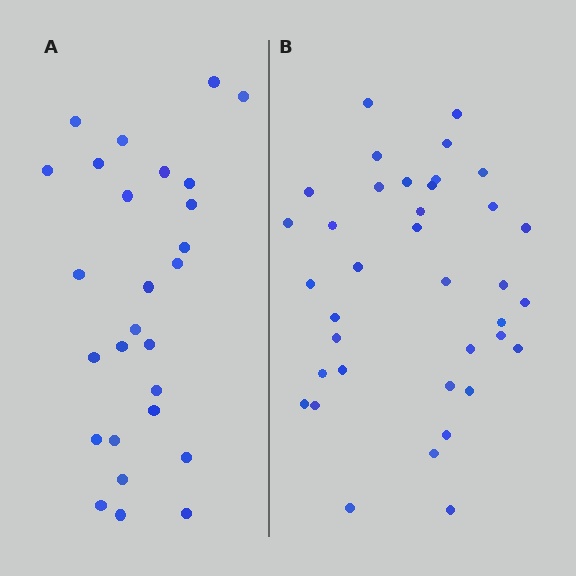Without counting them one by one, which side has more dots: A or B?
Region B (the right region) has more dots.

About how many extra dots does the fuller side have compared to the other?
Region B has roughly 10 or so more dots than region A.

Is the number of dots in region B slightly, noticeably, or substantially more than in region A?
Region B has noticeably more, but not dramatically so. The ratio is roughly 1.4 to 1.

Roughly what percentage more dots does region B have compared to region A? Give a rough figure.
About 35% more.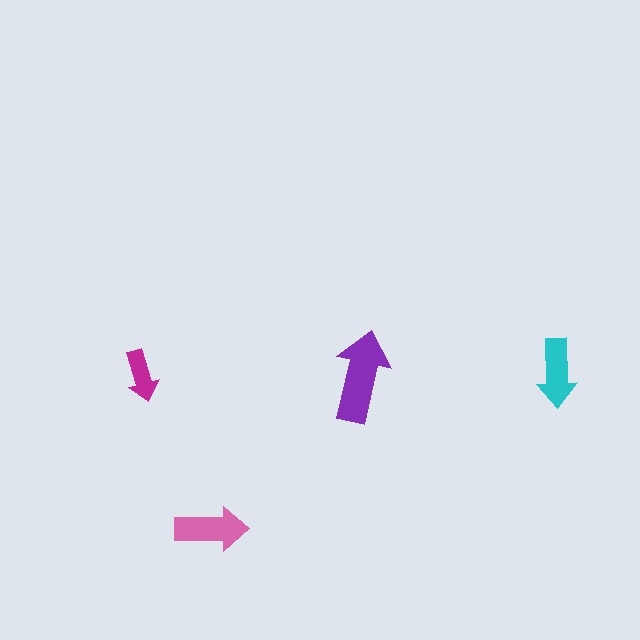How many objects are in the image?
There are 4 objects in the image.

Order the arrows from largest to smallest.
the purple one, the pink one, the cyan one, the magenta one.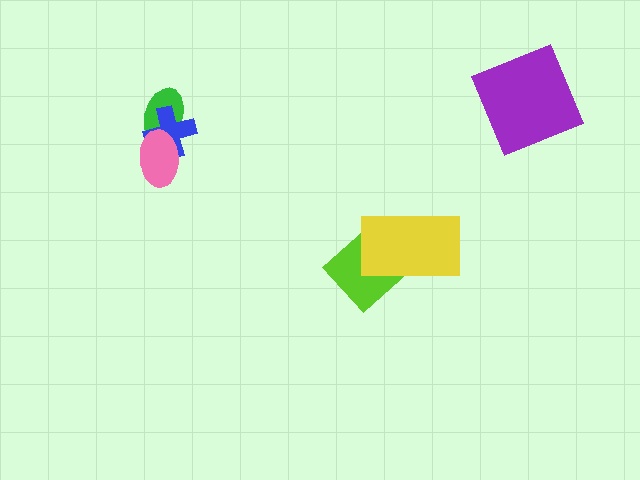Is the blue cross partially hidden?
Yes, it is partially covered by another shape.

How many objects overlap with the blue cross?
2 objects overlap with the blue cross.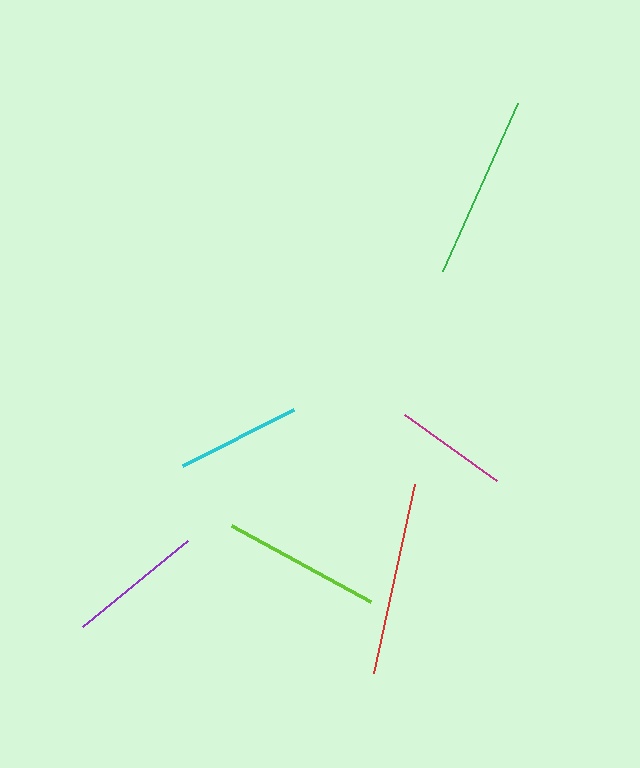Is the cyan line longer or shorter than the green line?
The green line is longer than the cyan line.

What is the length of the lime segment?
The lime segment is approximately 158 pixels long.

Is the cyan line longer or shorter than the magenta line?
The cyan line is longer than the magenta line.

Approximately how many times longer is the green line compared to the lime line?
The green line is approximately 1.2 times the length of the lime line.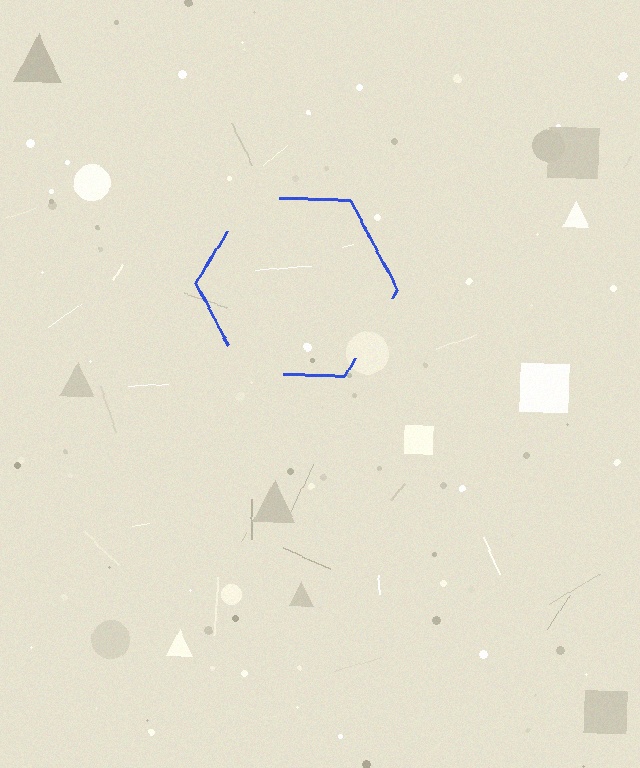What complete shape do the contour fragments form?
The contour fragments form a hexagon.